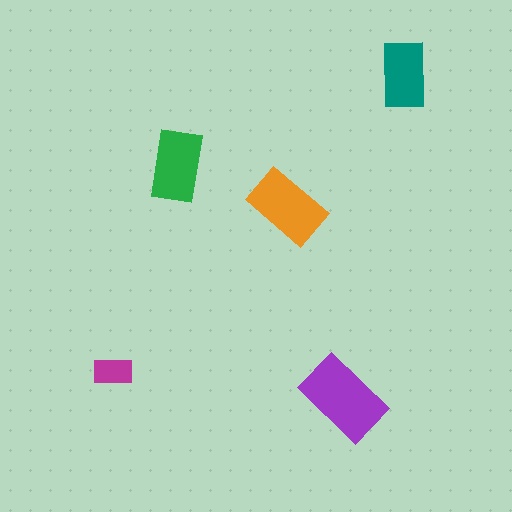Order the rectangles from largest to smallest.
the purple one, the orange one, the green one, the teal one, the magenta one.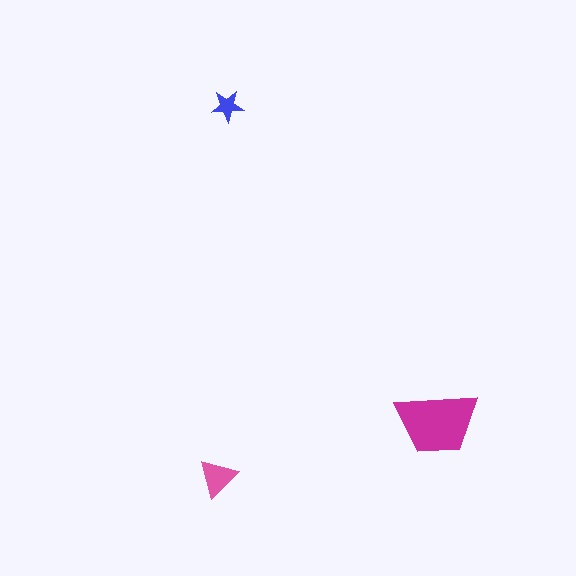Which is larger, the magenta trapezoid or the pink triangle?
The magenta trapezoid.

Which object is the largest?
The magenta trapezoid.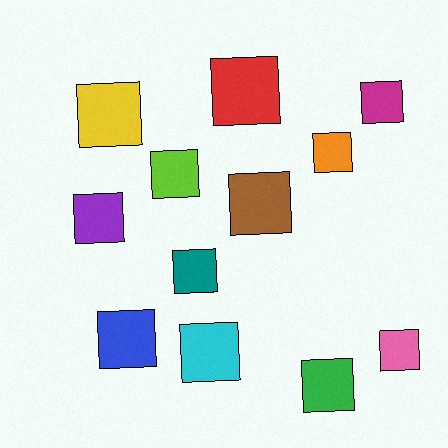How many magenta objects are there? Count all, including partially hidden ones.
There is 1 magenta object.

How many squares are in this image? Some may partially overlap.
There are 12 squares.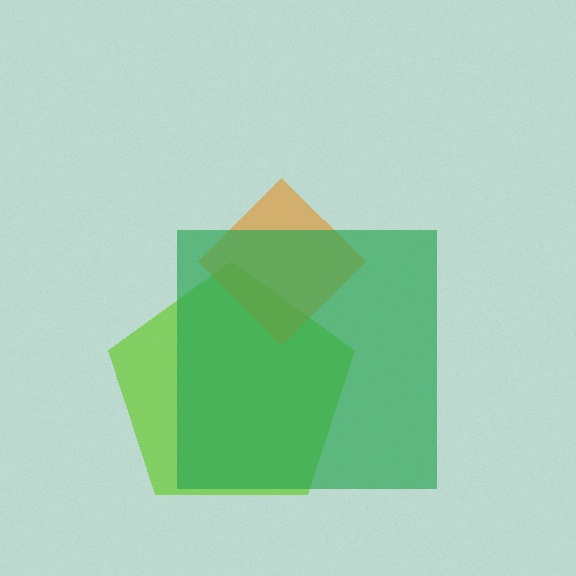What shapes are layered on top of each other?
The layered shapes are: a lime pentagon, an orange diamond, a green square.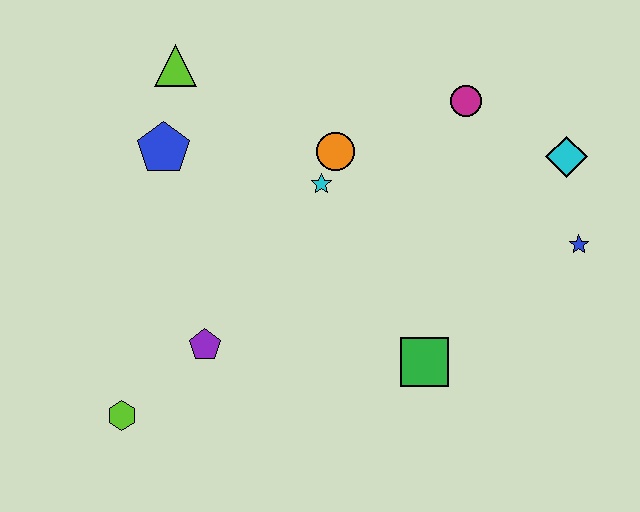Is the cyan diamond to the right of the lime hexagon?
Yes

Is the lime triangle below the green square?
No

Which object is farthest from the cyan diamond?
The lime hexagon is farthest from the cyan diamond.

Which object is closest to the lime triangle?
The blue pentagon is closest to the lime triangle.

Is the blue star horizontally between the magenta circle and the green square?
No